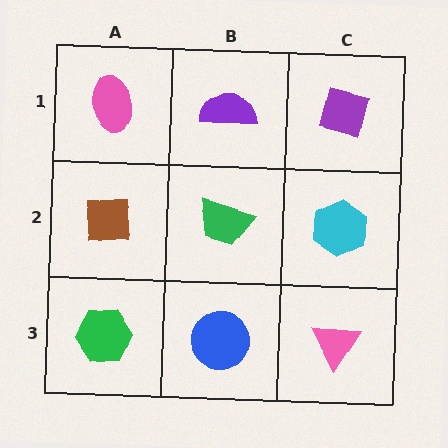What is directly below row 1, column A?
A brown square.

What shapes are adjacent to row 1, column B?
A green trapezoid (row 2, column B), a pink ellipse (row 1, column A), a purple square (row 1, column C).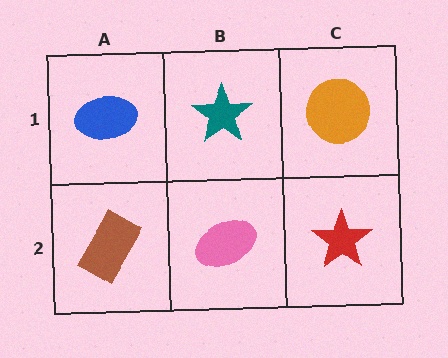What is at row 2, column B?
A pink ellipse.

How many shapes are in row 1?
3 shapes.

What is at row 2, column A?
A brown rectangle.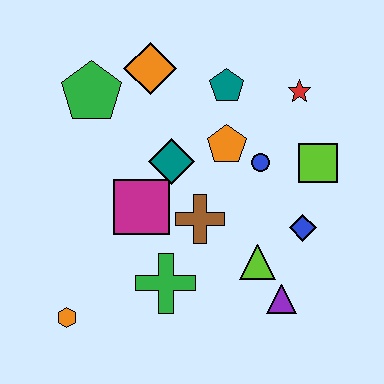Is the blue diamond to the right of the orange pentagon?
Yes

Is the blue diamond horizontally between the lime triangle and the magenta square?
No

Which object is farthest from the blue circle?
The orange hexagon is farthest from the blue circle.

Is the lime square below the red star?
Yes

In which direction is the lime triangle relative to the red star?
The lime triangle is below the red star.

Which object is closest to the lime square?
The blue circle is closest to the lime square.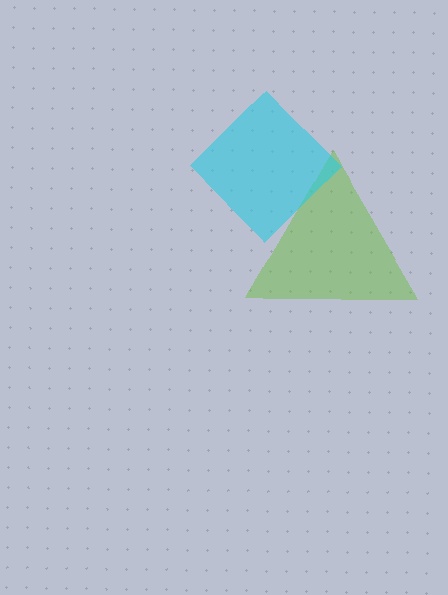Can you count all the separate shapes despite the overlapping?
Yes, there are 2 separate shapes.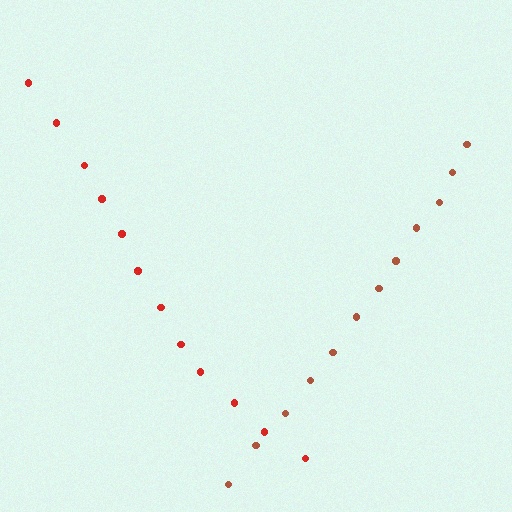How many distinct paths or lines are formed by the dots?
There are 2 distinct paths.